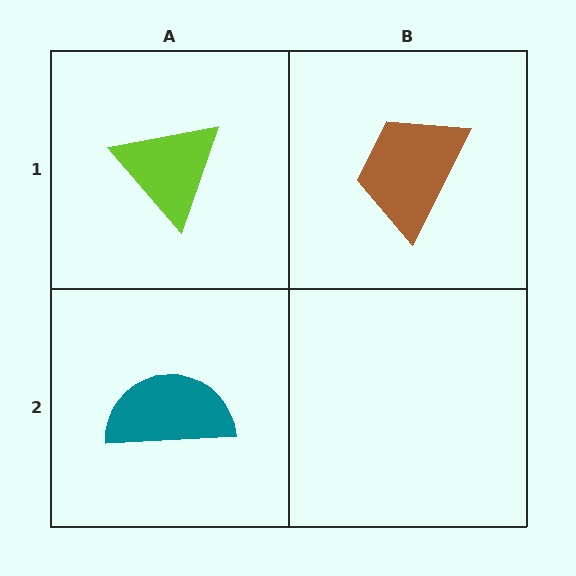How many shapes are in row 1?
2 shapes.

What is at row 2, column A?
A teal semicircle.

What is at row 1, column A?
A lime triangle.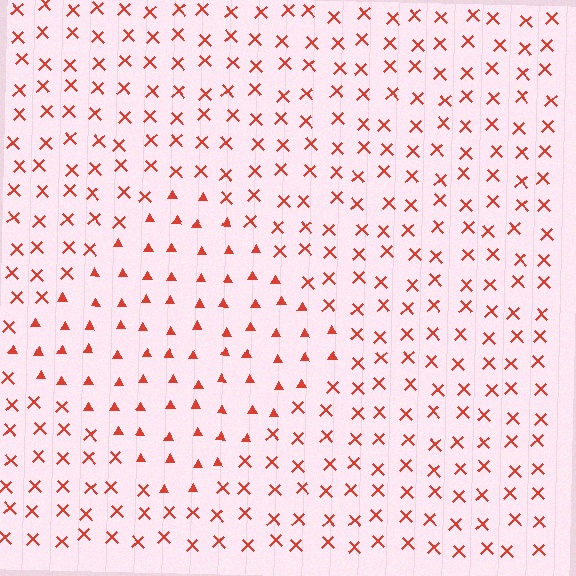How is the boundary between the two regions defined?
The boundary is defined by a change in element shape: triangles inside vs. X marks outside. All elements share the same color and spacing.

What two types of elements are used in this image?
The image uses triangles inside the diamond region and X marks outside it.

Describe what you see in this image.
The image is filled with small red elements arranged in a uniform grid. A diamond-shaped region contains triangles, while the surrounding area contains X marks. The boundary is defined purely by the change in element shape.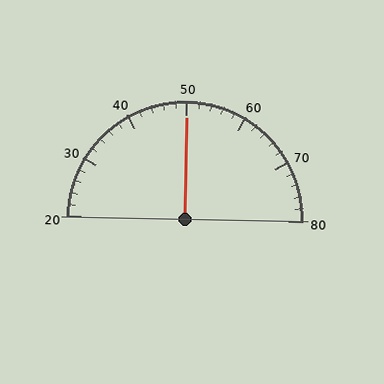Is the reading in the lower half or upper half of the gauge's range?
The reading is in the upper half of the range (20 to 80).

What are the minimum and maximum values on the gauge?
The gauge ranges from 20 to 80.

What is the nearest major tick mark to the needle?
The nearest major tick mark is 50.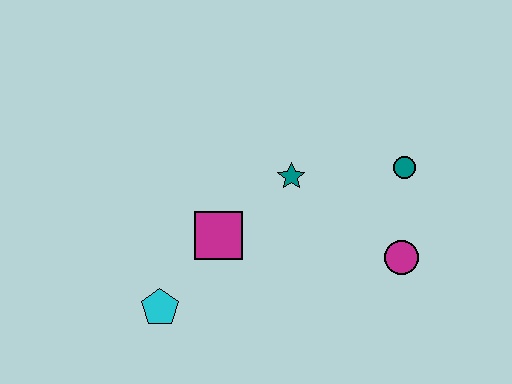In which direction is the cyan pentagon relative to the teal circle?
The cyan pentagon is to the left of the teal circle.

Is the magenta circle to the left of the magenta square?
No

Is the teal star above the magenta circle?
Yes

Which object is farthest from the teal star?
The cyan pentagon is farthest from the teal star.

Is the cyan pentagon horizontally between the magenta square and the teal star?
No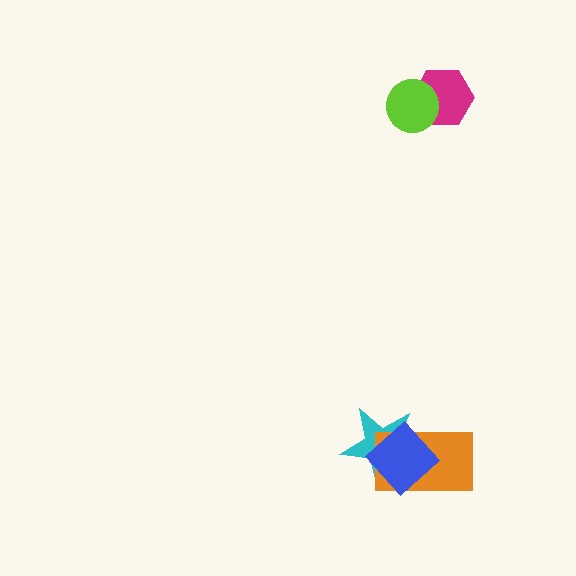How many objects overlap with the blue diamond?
2 objects overlap with the blue diamond.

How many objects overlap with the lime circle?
1 object overlaps with the lime circle.